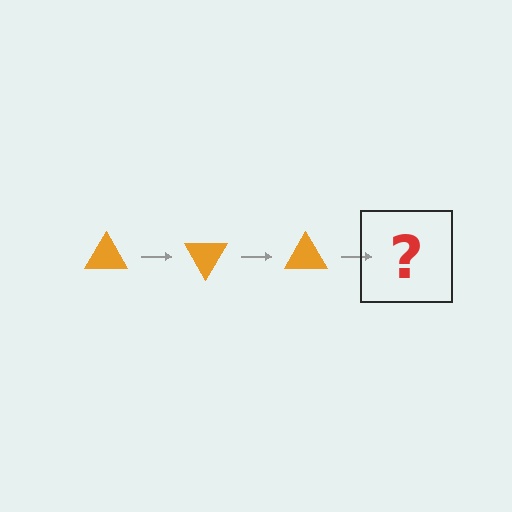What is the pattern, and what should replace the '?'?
The pattern is that the triangle rotates 60 degrees each step. The '?' should be an orange triangle rotated 180 degrees.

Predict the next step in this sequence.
The next step is an orange triangle rotated 180 degrees.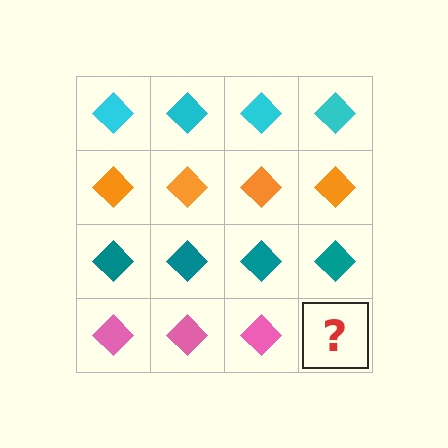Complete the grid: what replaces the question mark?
The question mark should be replaced with a pink diamond.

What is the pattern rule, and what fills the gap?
The rule is that each row has a consistent color. The gap should be filled with a pink diamond.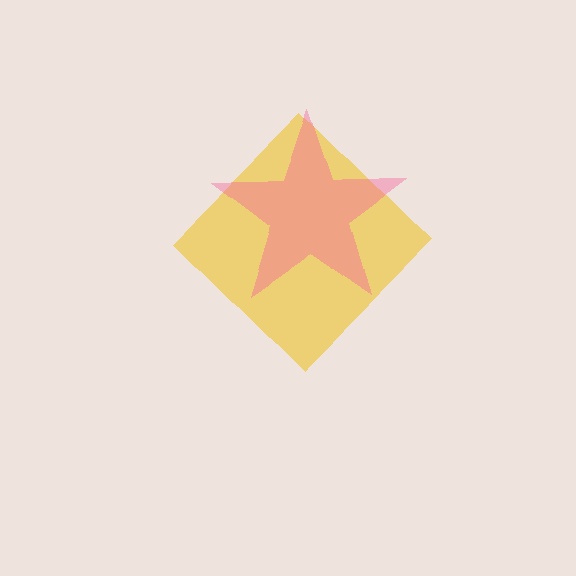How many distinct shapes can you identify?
There are 2 distinct shapes: a yellow diamond, a pink star.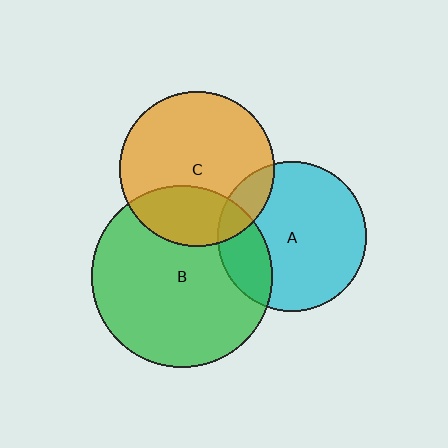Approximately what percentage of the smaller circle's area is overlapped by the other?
Approximately 30%.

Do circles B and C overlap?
Yes.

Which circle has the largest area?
Circle B (green).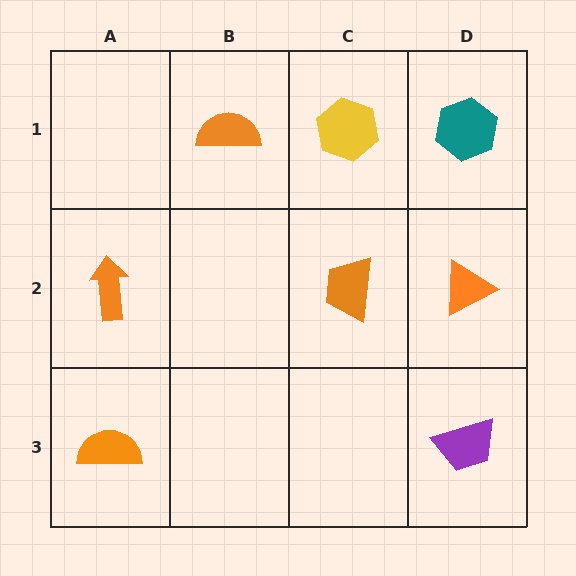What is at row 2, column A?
An orange arrow.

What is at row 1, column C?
A yellow hexagon.